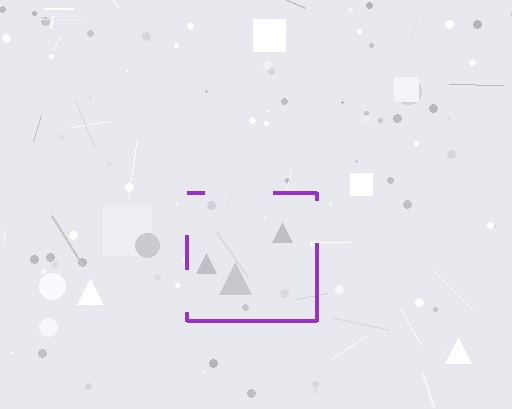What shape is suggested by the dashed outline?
The dashed outline suggests a square.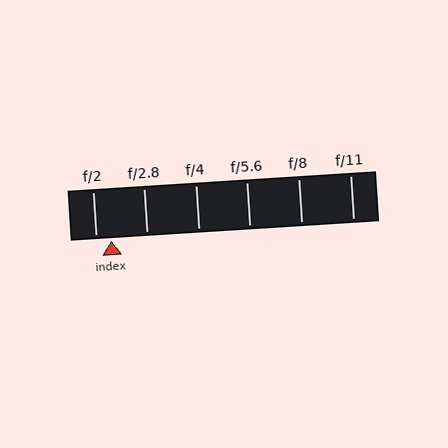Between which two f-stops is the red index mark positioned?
The index mark is between f/2 and f/2.8.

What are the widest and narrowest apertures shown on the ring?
The widest aperture shown is f/2 and the narrowest is f/11.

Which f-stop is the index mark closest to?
The index mark is closest to f/2.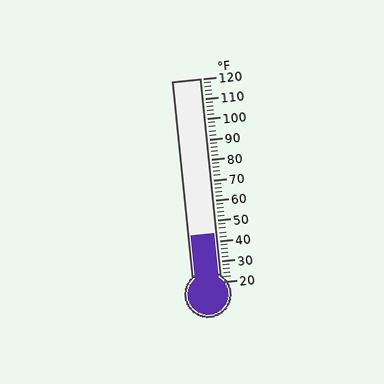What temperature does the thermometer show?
The thermometer shows approximately 44°F.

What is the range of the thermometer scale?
The thermometer scale ranges from 20°F to 120°F.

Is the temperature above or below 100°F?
The temperature is below 100°F.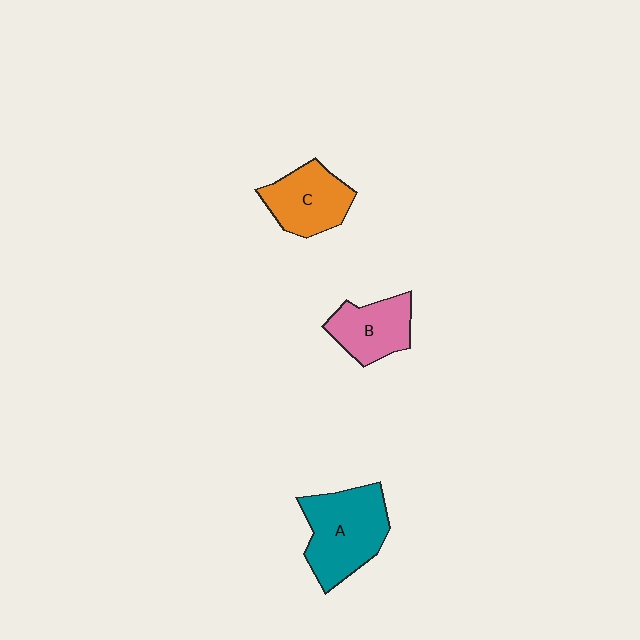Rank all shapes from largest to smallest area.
From largest to smallest: A (teal), C (orange), B (pink).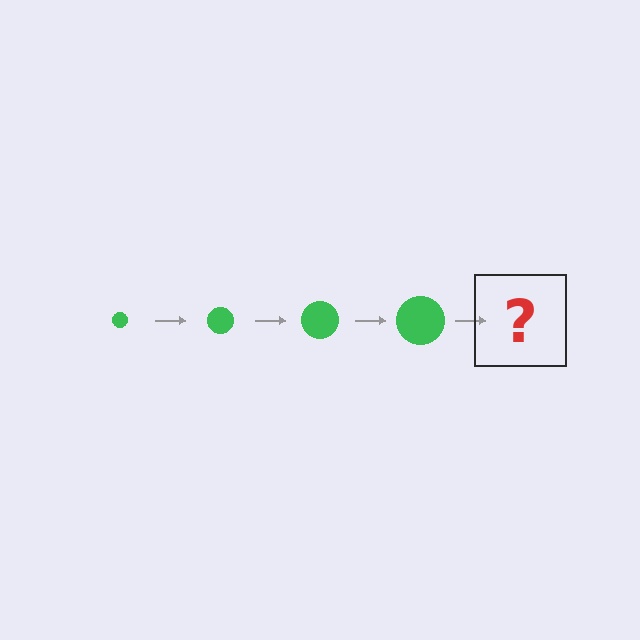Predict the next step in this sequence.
The next step is a green circle, larger than the previous one.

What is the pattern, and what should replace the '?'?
The pattern is that the circle gets progressively larger each step. The '?' should be a green circle, larger than the previous one.